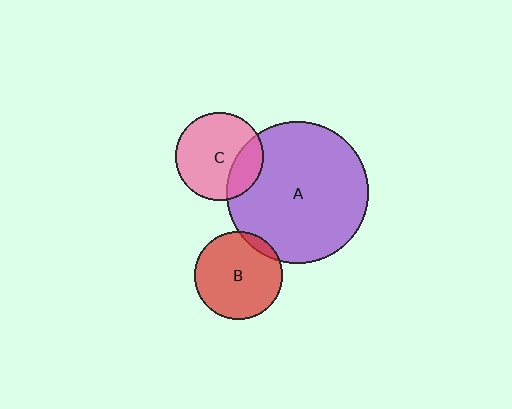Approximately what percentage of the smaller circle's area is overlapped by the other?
Approximately 25%.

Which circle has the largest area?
Circle A (purple).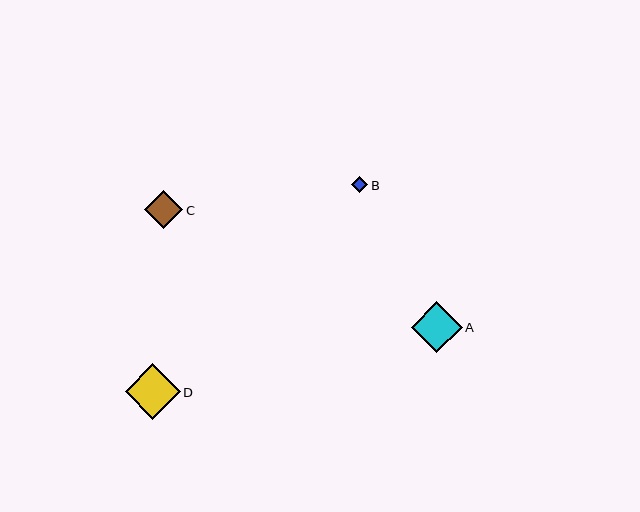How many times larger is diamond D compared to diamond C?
Diamond D is approximately 1.5 times the size of diamond C.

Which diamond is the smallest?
Diamond B is the smallest with a size of approximately 16 pixels.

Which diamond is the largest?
Diamond D is the largest with a size of approximately 55 pixels.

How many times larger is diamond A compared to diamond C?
Diamond A is approximately 1.3 times the size of diamond C.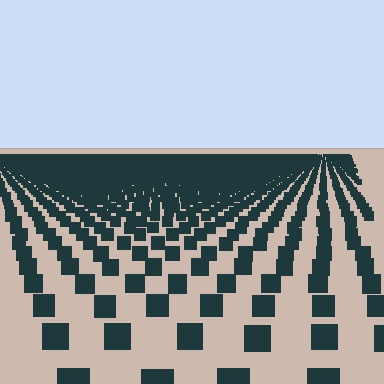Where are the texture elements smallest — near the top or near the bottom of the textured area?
Near the top.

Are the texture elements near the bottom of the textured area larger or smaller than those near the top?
Larger. Near the bottom, elements are closer to the viewer and appear at a bigger on-screen size.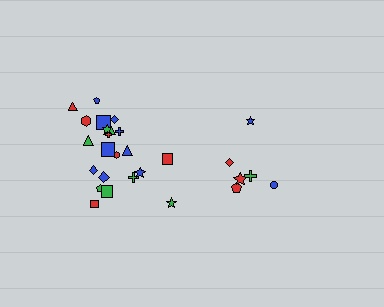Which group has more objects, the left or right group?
The left group.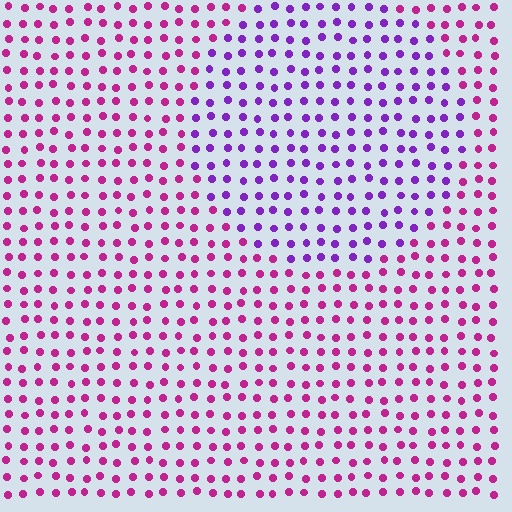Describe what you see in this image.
The image is filled with small magenta elements in a uniform arrangement. A circle-shaped region is visible where the elements are tinted to a slightly different hue, forming a subtle color boundary.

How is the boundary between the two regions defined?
The boundary is defined purely by a slight shift in hue (about 42 degrees). Spacing, size, and orientation are identical on both sides.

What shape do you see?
I see a circle.